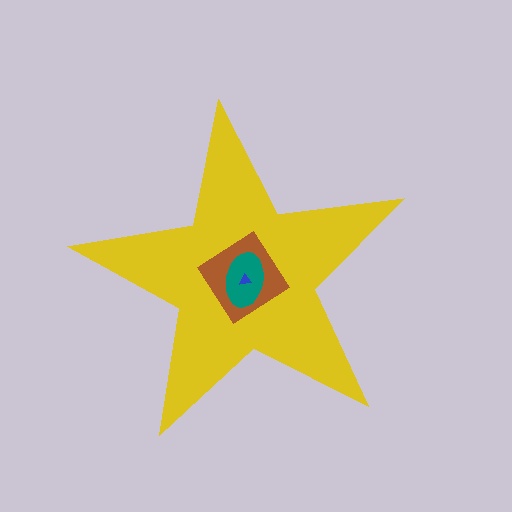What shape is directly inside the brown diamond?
The teal ellipse.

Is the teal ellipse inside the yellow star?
Yes.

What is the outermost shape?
The yellow star.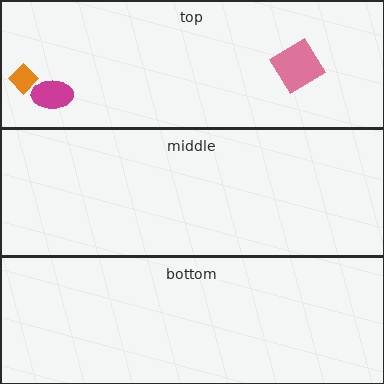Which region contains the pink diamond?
The top region.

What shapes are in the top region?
The pink diamond, the orange diamond, the magenta ellipse.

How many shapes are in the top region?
3.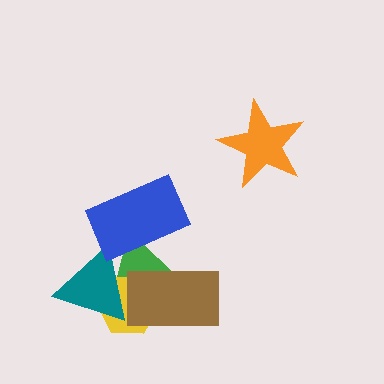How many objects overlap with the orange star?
0 objects overlap with the orange star.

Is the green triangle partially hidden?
Yes, it is partially covered by another shape.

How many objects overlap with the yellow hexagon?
3 objects overlap with the yellow hexagon.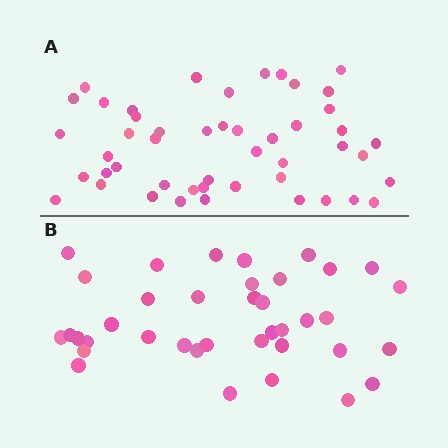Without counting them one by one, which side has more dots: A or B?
Region A (the top region) has more dots.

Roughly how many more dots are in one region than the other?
Region A has roughly 10 or so more dots than region B.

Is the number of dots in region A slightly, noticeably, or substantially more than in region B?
Region A has noticeably more, but not dramatically so. The ratio is roughly 1.3 to 1.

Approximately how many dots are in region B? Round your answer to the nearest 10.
About 40 dots. (The exact count is 38, which rounds to 40.)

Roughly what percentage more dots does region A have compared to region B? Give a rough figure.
About 25% more.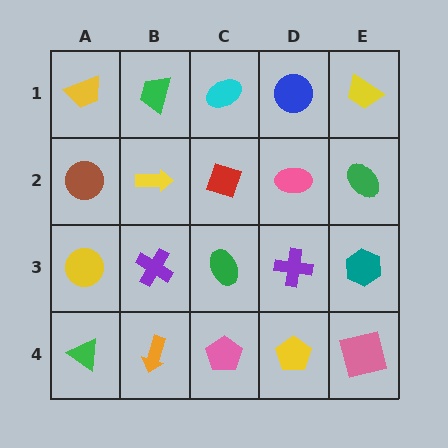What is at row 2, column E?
A green ellipse.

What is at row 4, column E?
A pink square.